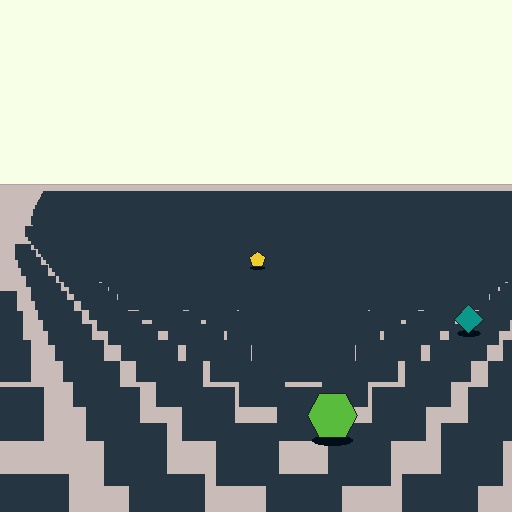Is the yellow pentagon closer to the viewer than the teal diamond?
No. The teal diamond is closer — you can tell from the texture gradient: the ground texture is coarser near it.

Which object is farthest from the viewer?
The yellow pentagon is farthest from the viewer. It appears smaller and the ground texture around it is denser.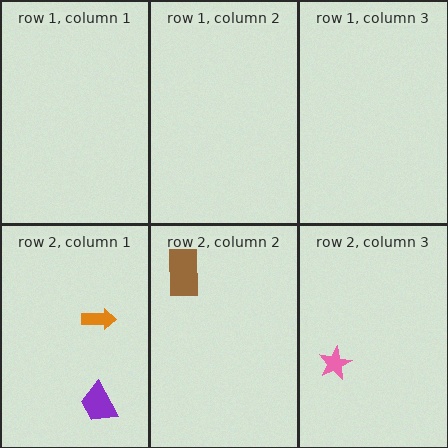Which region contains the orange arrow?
The row 2, column 1 region.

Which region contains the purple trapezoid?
The row 2, column 1 region.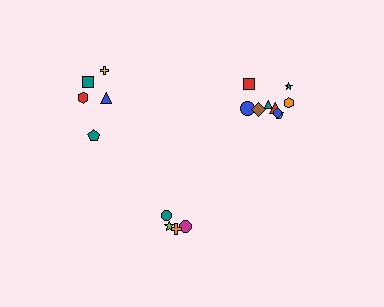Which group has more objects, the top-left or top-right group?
The top-right group.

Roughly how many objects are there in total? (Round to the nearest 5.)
Roughly 20 objects in total.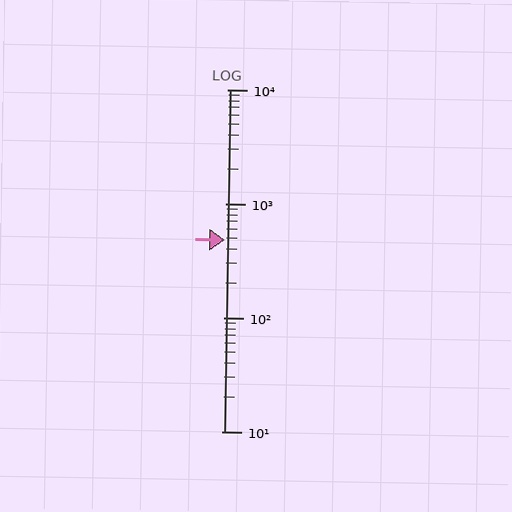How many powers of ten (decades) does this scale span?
The scale spans 3 decades, from 10 to 10000.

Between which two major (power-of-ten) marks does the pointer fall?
The pointer is between 100 and 1000.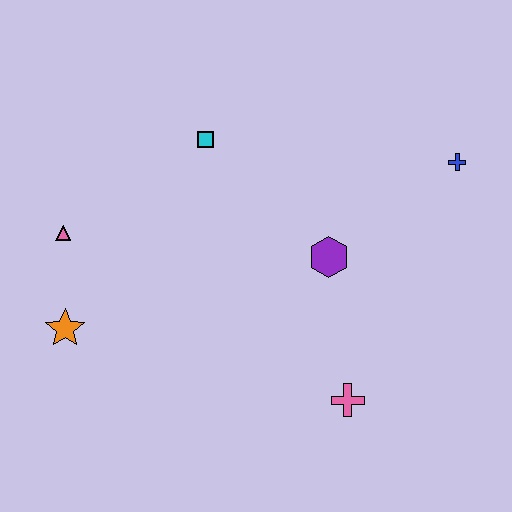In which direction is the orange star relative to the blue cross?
The orange star is to the left of the blue cross.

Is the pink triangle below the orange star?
No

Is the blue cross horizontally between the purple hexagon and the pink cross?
No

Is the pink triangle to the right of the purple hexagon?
No